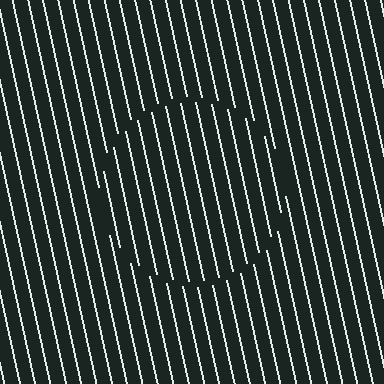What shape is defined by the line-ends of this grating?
An illusory circle. The interior of the shape contains the same grating, shifted by half a period — the contour is defined by the phase discontinuity where line-ends from the inner and outer gratings abut.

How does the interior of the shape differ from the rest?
The interior of the shape contains the same grating, shifted by half a period — the contour is defined by the phase discontinuity where line-ends from the inner and outer gratings abut.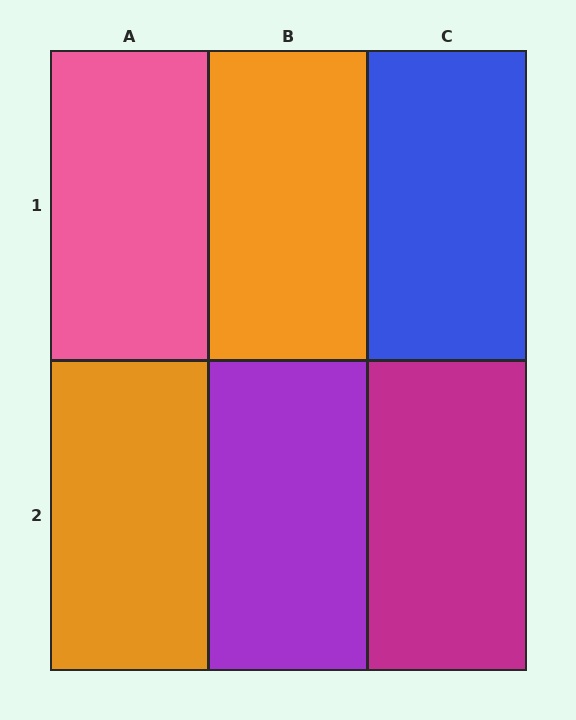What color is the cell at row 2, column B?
Purple.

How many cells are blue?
1 cell is blue.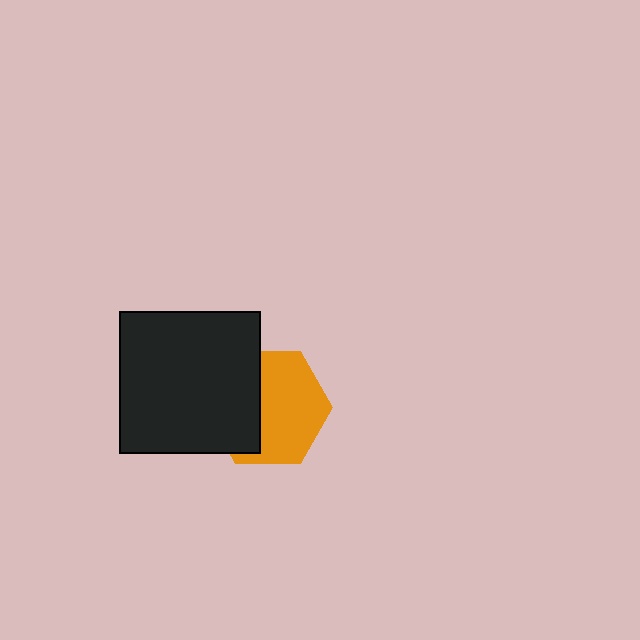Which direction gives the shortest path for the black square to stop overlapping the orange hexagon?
Moving left gives the shortest separation.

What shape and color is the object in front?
The object in front is a black square.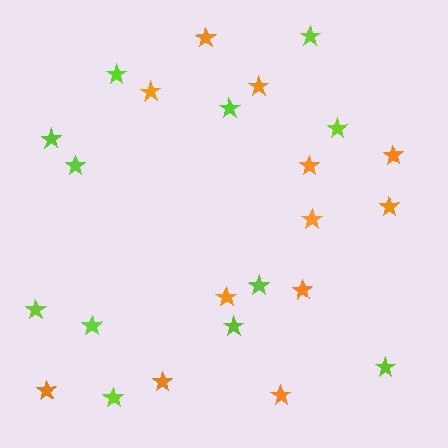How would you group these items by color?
There are 2 groups: one group of lime stars (12) and one group of orange stars (12).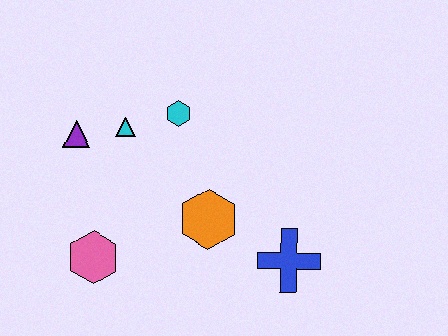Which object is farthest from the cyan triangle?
The blue cross is farthest from the cyan triangle.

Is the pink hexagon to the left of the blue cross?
Yes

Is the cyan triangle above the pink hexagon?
Yes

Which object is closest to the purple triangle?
The cyan triangle is closest to the purple triangle.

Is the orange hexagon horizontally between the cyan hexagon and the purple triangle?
No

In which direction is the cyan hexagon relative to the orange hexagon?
The cyan hexagon is above the orange hexagon.